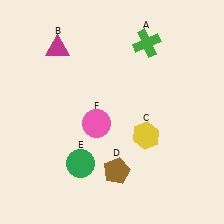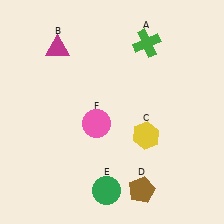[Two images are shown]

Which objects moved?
The objects that moved are: the brown pentagon (D), the green circle (E).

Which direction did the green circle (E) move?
The green circle (E) moved down.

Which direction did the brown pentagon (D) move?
The brown pentagon (D) moved right.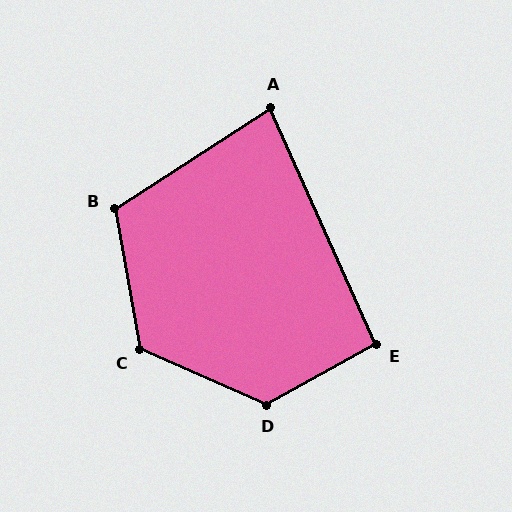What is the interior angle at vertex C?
Approximately 124 degrees (obtuse).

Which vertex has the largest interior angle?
D, at approximately 128 degrees.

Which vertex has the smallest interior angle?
A, at approximately 81 degrees.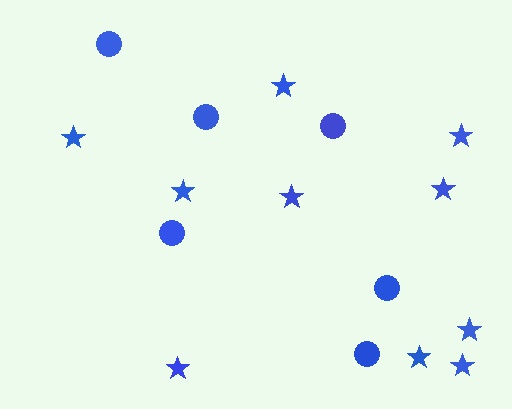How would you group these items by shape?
There are 2 groups: one group of circles (6) and one group of stars (10).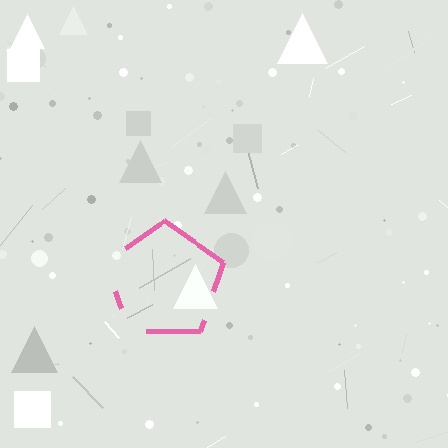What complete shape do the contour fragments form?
The contour fragments form a pentagon.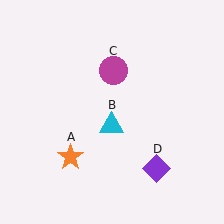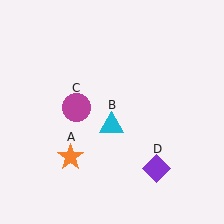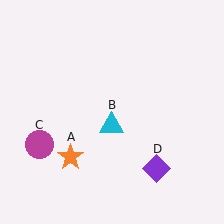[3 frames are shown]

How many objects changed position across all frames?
1 object changed position: magenta circle (object C).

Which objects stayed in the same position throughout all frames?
Orange star (object A) and cyan triangle (object B) and purple diamond (object D) remained stationary.